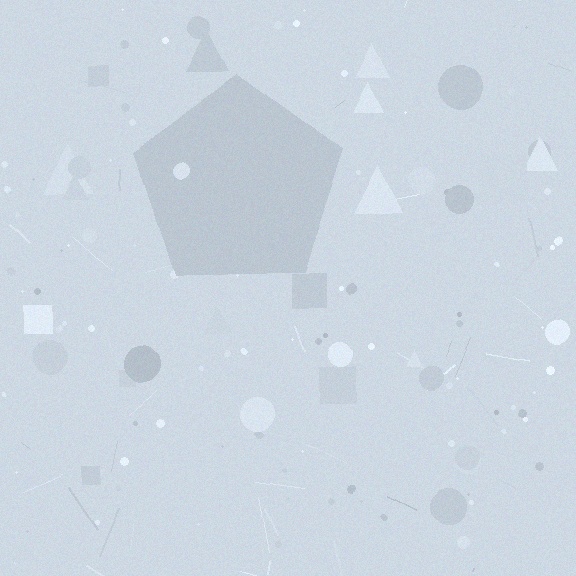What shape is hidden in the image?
A pentagon is hidden in the image.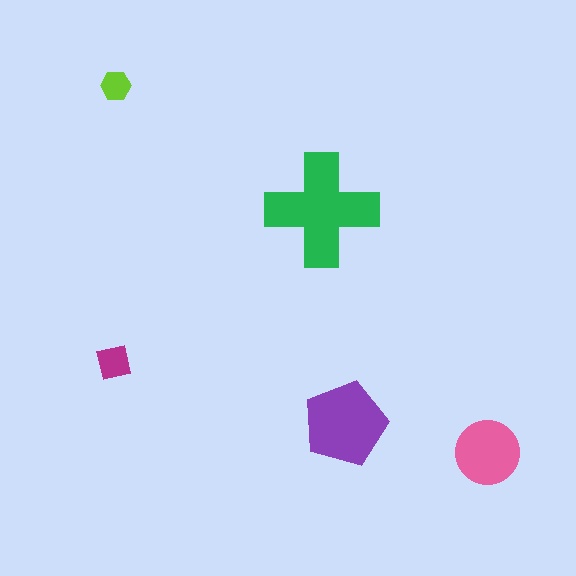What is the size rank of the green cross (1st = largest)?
1st.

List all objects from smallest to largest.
The lime hexagon, the magenta square, the pink circle, the purple pentagon, the green cross.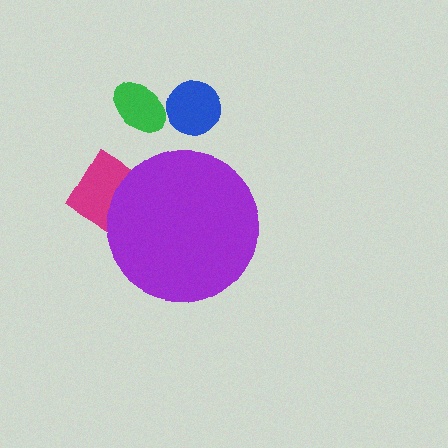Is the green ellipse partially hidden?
No, the green ellipse is fully visible.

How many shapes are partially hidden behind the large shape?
1 shape is partially hidden.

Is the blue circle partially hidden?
No, the blue circle is fully visible.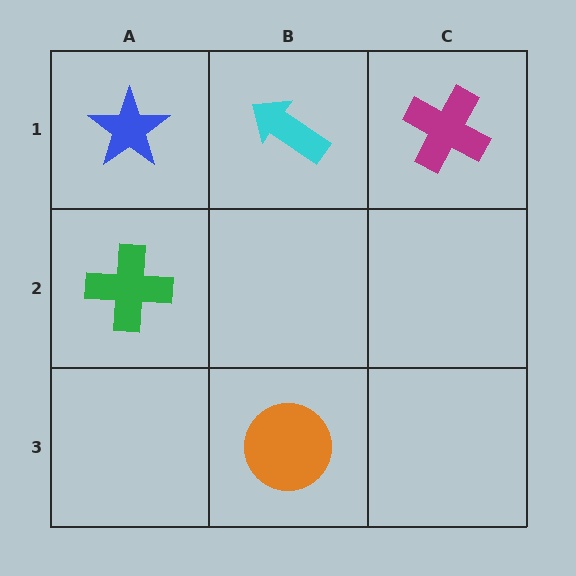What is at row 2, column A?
A green cross.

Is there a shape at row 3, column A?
No, that cell is empty.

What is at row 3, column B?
An orange circle.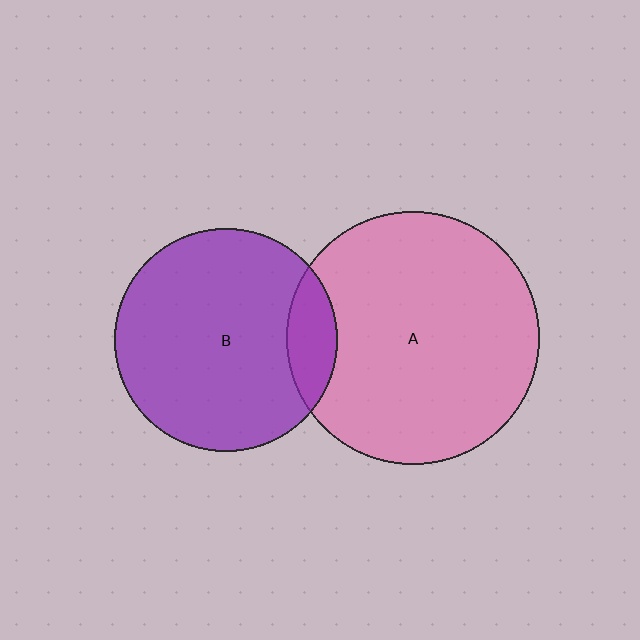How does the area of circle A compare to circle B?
Approximately 1.3 times.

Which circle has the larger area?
Circle A (pink).